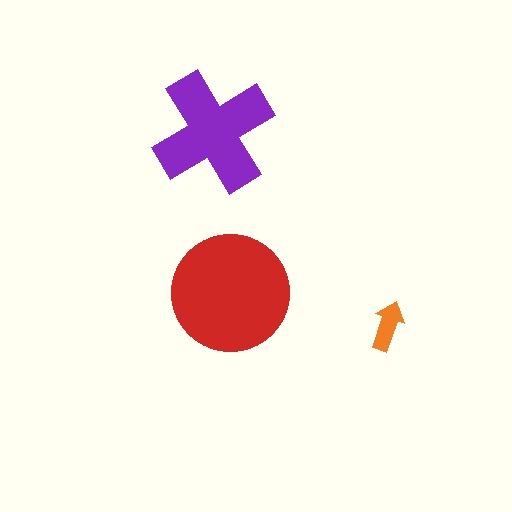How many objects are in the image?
There are 3 objects in the image.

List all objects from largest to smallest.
The red circle, the purple cross, the orange arrow.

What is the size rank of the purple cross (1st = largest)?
2nd.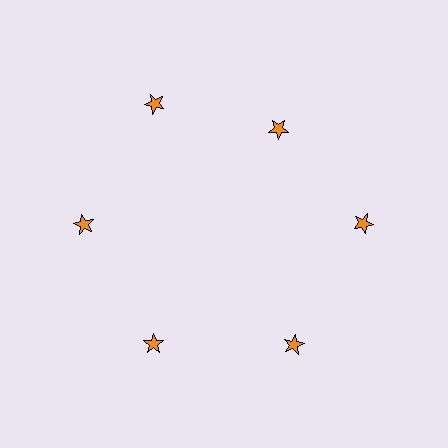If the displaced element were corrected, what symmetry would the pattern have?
It would have 6-fold rotational symmetry — the pattern would map onto itself every 60 degrees.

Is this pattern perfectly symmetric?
No. The 6 orange stars are arranged in a ring, but one element near the 1 o'clock position is pulled inward toward the center, breaking the 6-fold rotational symmetry.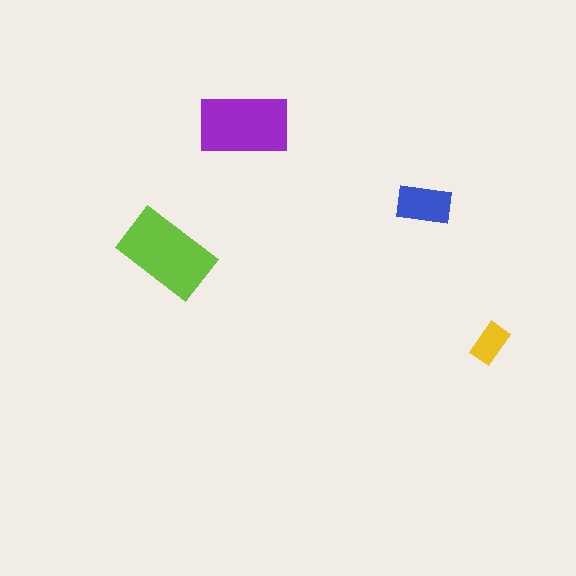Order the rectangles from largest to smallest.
the lime one, the purple one, the blue one, the yellow one.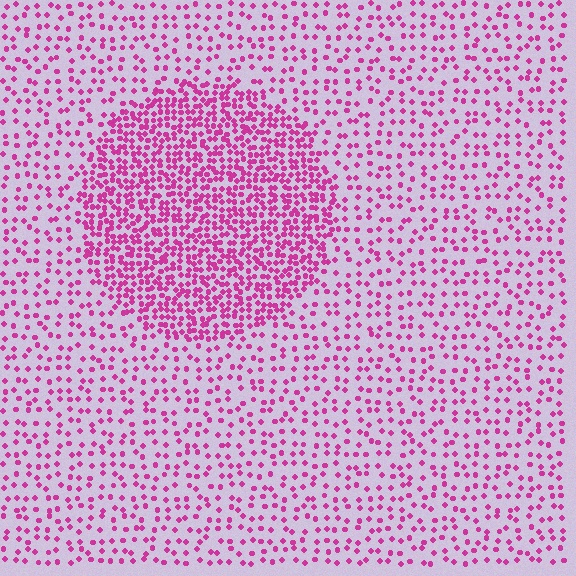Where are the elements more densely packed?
The elements are more densely packed inside the circle boundary.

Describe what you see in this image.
The image contains small magenta elements arranged at two different densities. A circle-shaped region is visible where the elements are more densely packed than the surrounding area.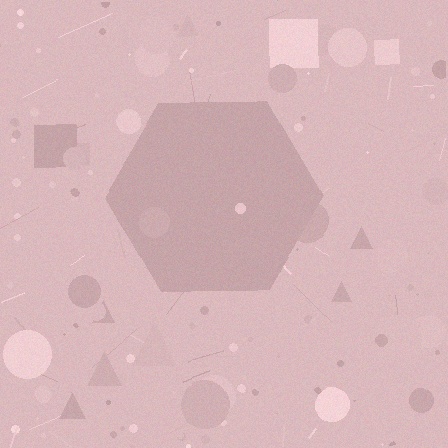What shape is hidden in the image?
A hexagon is hidden in the image.